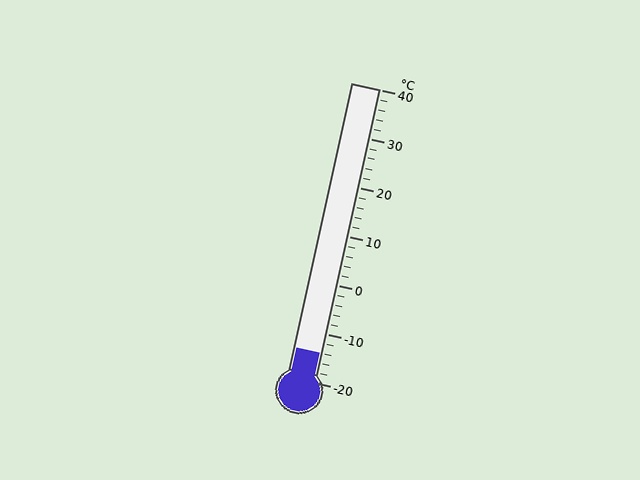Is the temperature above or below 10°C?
The temperature is below 10°C.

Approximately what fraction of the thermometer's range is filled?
The thermometer is filled to approximately 10% of its range.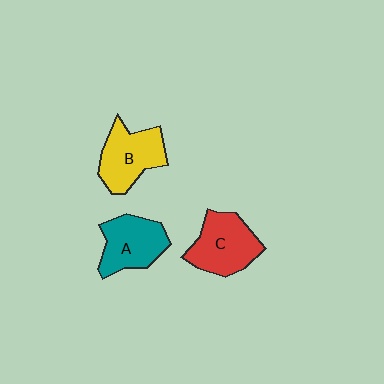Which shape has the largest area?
Shape C (red).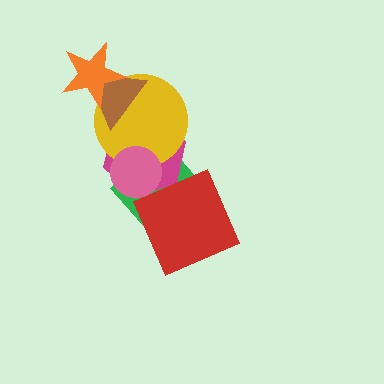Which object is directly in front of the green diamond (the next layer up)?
The magenta hexagon is directly in front of the green diamond.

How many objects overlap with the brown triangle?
3 objects overlap with the brown triangle.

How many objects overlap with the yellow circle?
5 objects overlap with the yellow circle.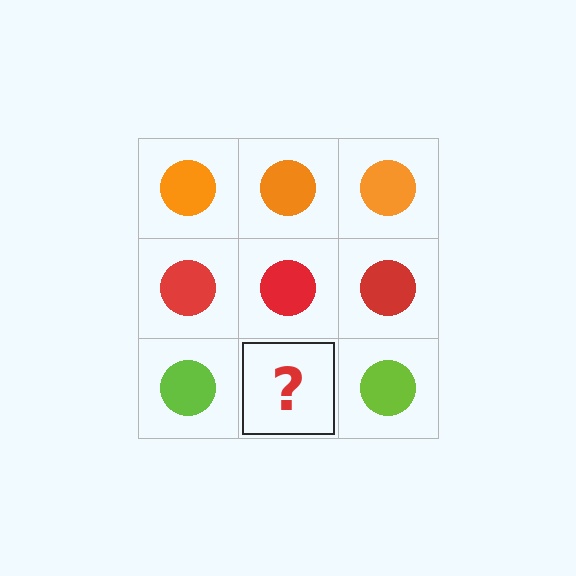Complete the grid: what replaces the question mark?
The question mark should be replaced with a lime circle.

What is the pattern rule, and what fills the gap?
The rule is that each row has a consistent color. The gap should be filled with a lime circle.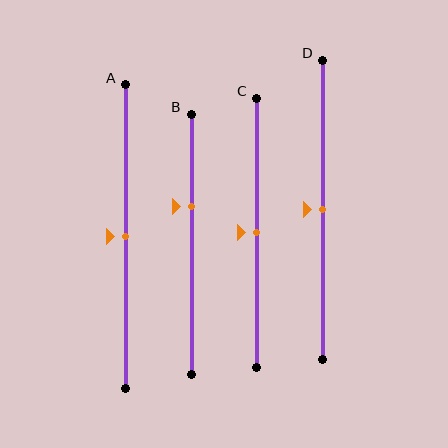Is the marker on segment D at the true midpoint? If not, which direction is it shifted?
Yes, the marker on segment D is at the true midpoint.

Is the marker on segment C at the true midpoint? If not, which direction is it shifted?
Yes, the marker on segment C is at the true midpoint.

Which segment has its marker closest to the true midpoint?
Segment A has its marker closest to the true midpoint.